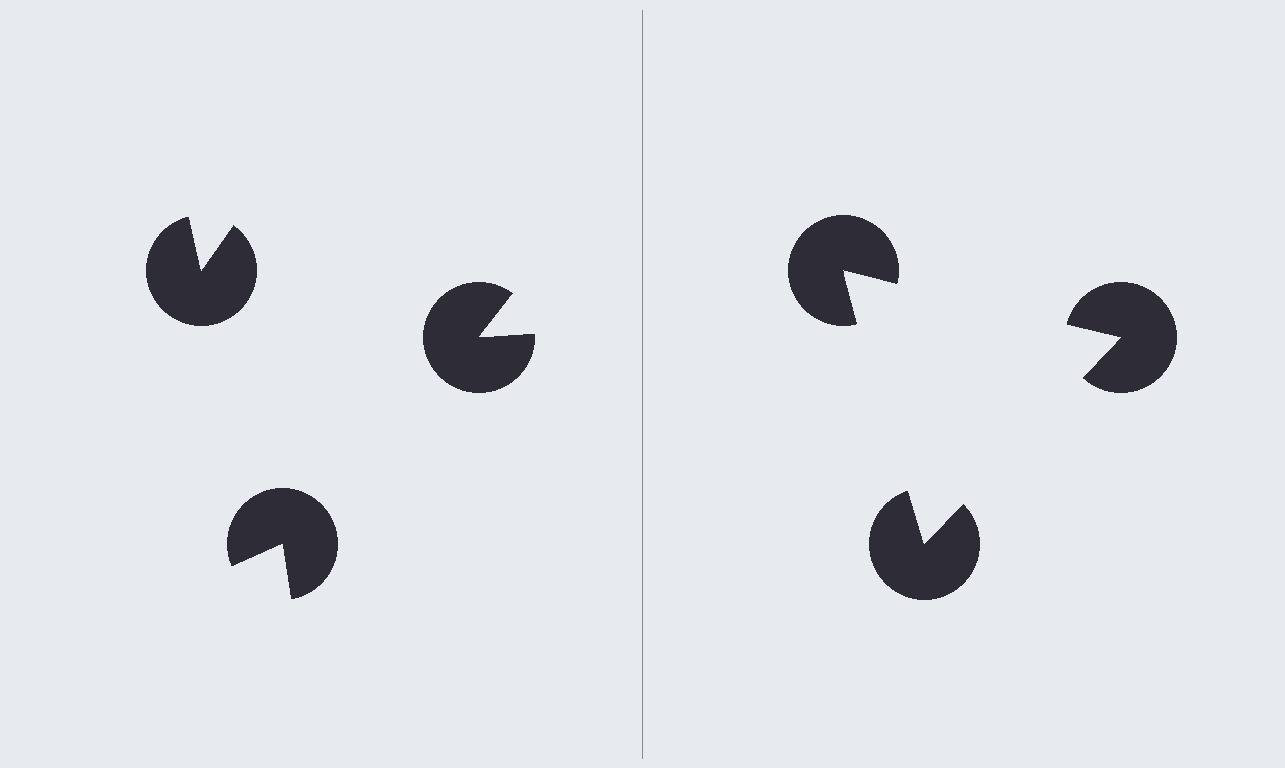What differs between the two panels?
The pac-man discs are positioned identically on both sides; only the wedge orientations differ. On the right they align to a triangle; on the left they are misaligned.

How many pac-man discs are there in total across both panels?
6 — 3 on each side.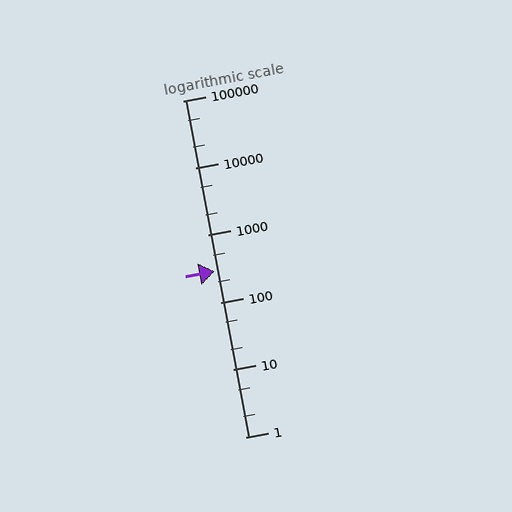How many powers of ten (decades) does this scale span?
The scale spans 5 decades, from 1 to 100000.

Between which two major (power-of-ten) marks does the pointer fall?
The pointer is between 100 and 1000.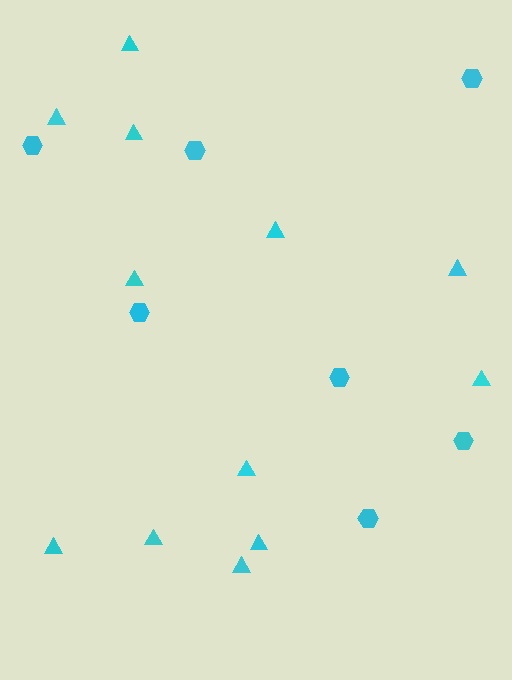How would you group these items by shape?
There are 2 groups: one group of triangles (12) and one group of hexagons (7).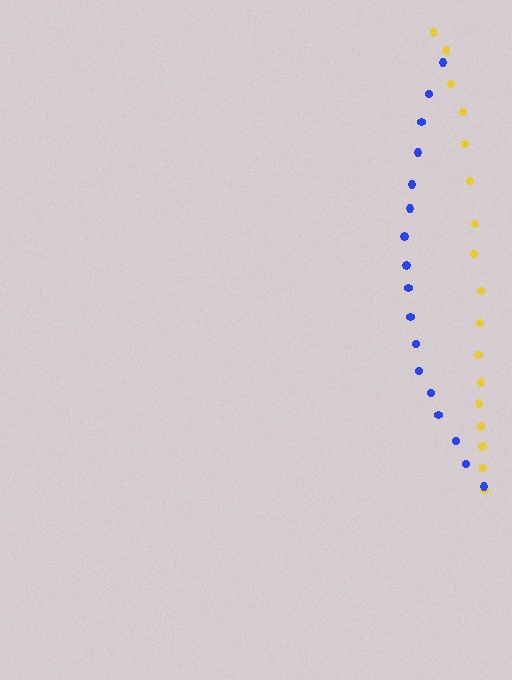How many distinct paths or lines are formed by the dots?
There are 2 distinct paths.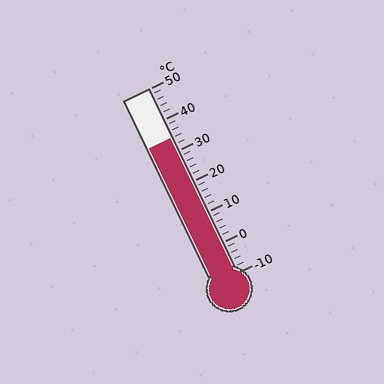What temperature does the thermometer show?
The thermometer shows approximately 34°C.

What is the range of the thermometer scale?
The thermometer scale ranges from -10°C to 50°C.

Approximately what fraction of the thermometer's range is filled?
The thermometer is filled to approximately 75% of its range.